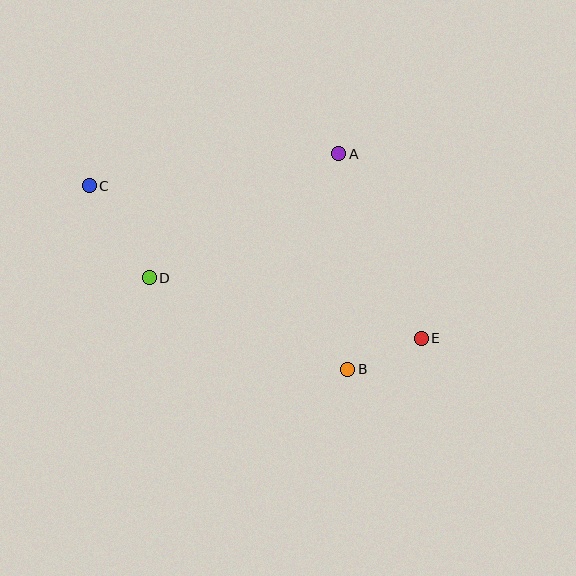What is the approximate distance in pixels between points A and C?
The distance between A and C is approximately 252 pixels.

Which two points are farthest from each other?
Points C and E are farthest from each other.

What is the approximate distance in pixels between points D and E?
The distance between D and E is approximately 279 pixels.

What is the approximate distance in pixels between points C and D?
The distance between C and D is approximately 110 pixels.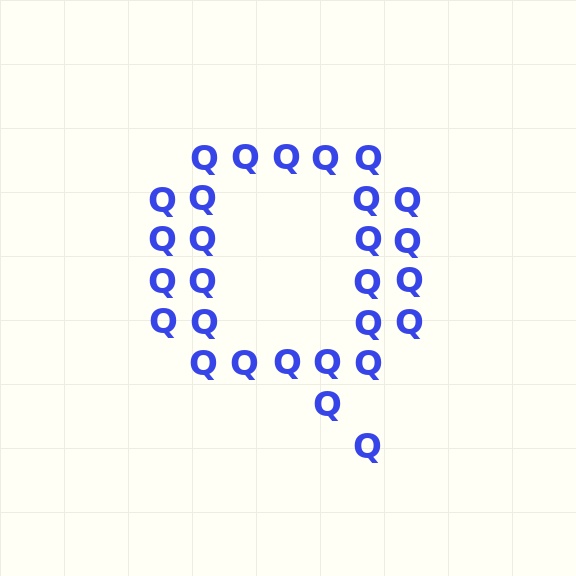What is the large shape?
The large shape is the letter Q.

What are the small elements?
The small elements are letter Q's.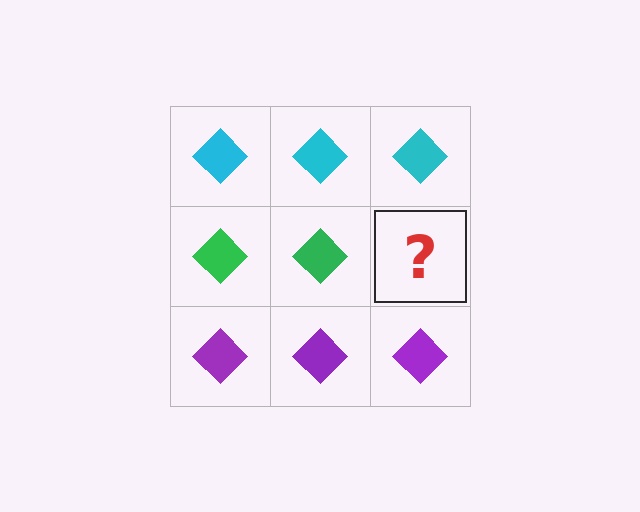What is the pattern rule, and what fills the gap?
The rule is that each row has a consistent color. The gap should be filled with a green diamond.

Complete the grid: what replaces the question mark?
The question mark should be replaced with a green diamond.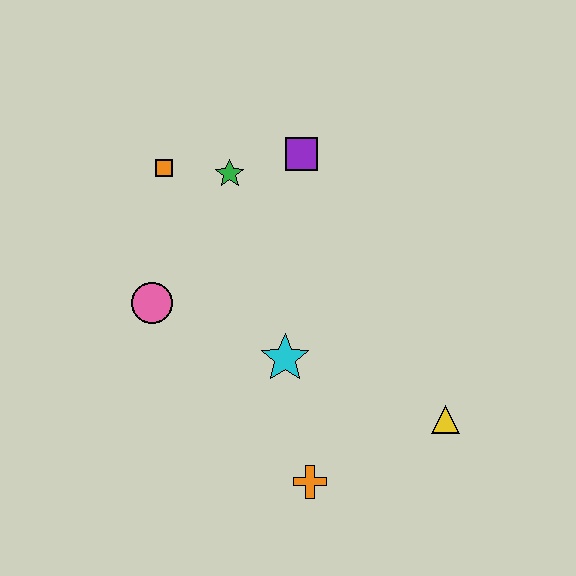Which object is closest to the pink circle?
The orange square is closest to the pink circle.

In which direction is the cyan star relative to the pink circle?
The cyan star is to the right of the pink circle.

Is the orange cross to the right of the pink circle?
Yes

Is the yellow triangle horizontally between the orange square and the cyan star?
No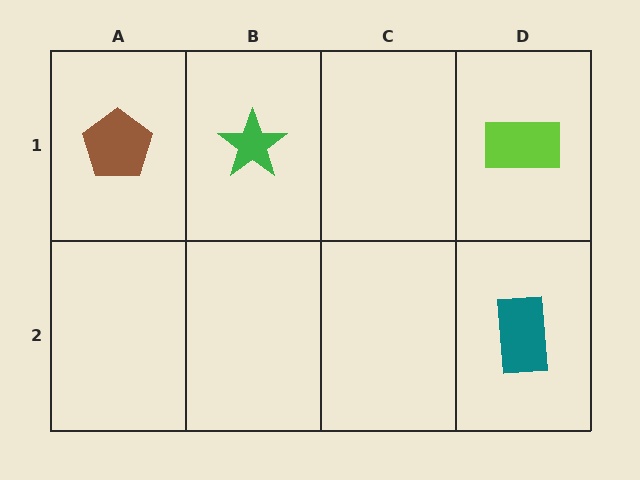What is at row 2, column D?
A teal rectangle.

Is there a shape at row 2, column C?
No, that cell is empty.